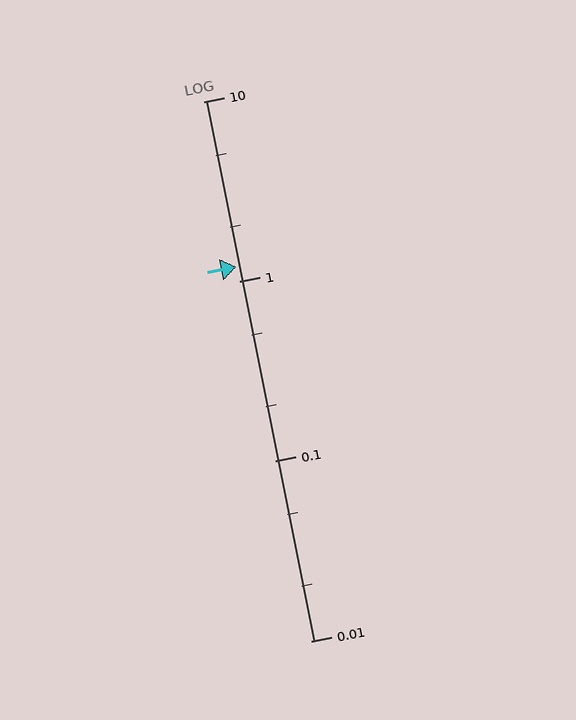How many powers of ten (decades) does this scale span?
The scale spans 3 decades, from 0.01 to 10.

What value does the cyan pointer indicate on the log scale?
The pointer indicates approximately 1.2.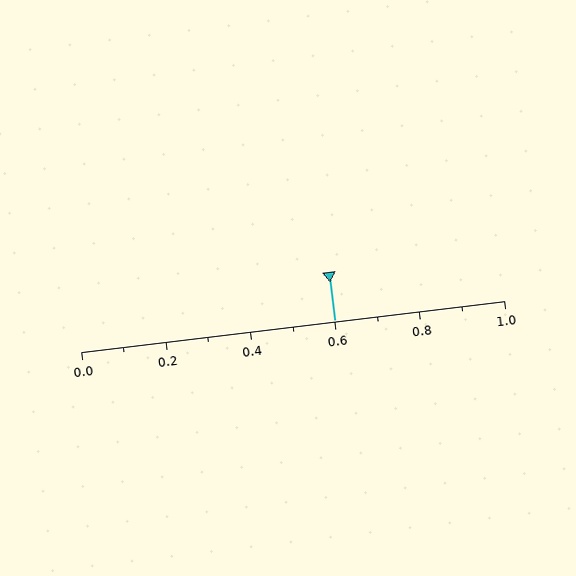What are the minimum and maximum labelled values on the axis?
The axis runs from 0.0 to 1.0.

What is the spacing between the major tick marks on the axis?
The major ticks are spaced 0.2 apart.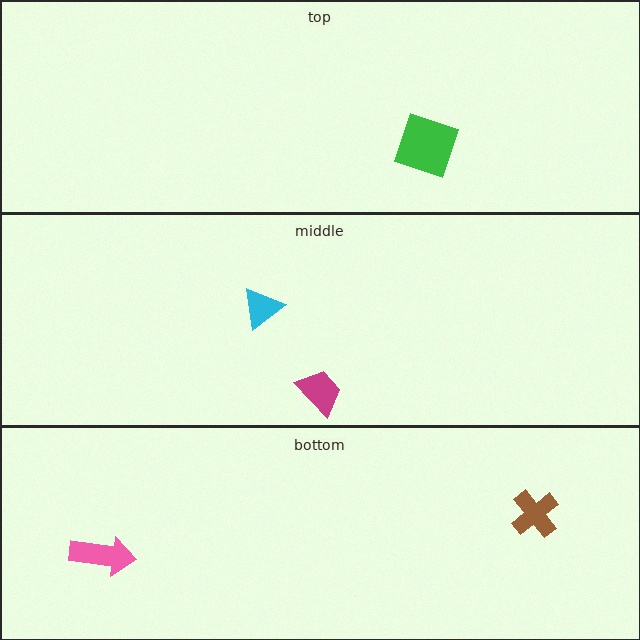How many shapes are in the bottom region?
2.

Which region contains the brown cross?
The bottom region.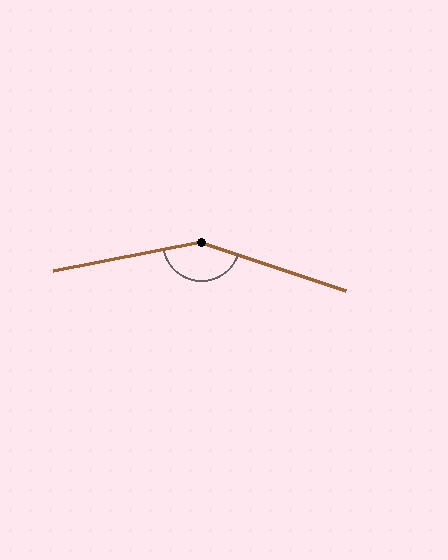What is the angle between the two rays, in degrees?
Approximately 151 degrees.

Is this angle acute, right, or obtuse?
It is obtuse.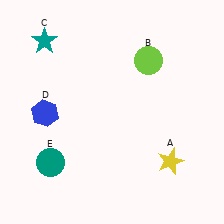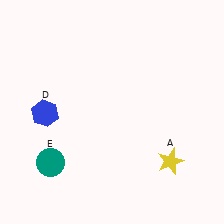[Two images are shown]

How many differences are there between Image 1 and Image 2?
There are 2 differences between the two images.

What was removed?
The teal star (C), the lime circle (B) were removed in Image 2.